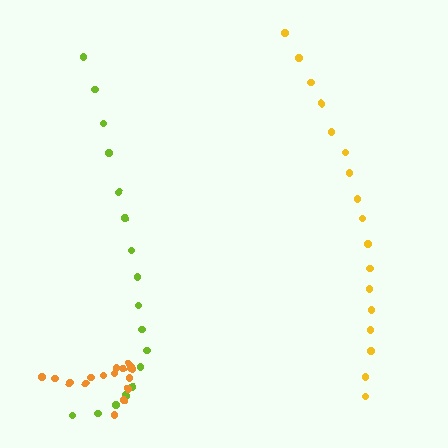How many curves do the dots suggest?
There are 3 distinct paths.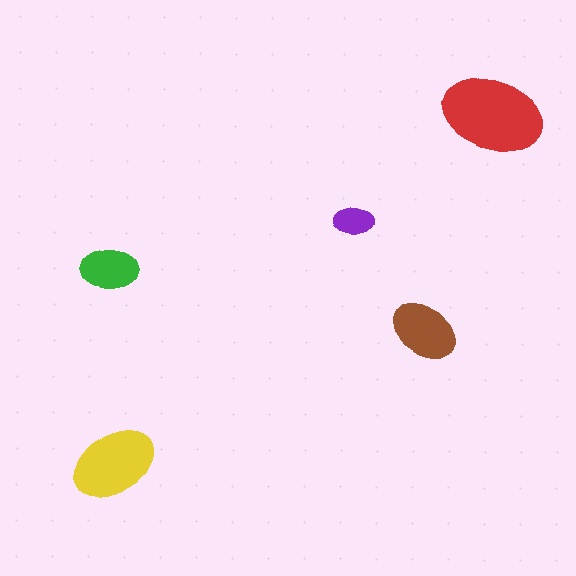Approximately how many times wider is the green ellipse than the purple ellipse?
About 1.5 times wider.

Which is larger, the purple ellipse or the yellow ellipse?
The yellow one.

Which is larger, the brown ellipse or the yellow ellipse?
The yellow one.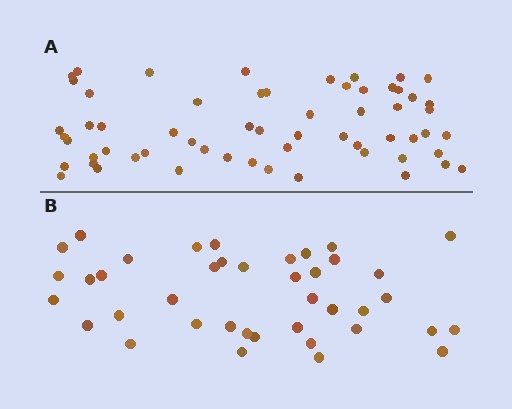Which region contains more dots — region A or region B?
Region A (the top region) has more dots.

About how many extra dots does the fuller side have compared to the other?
Region A has approximately 20 more dots than region B.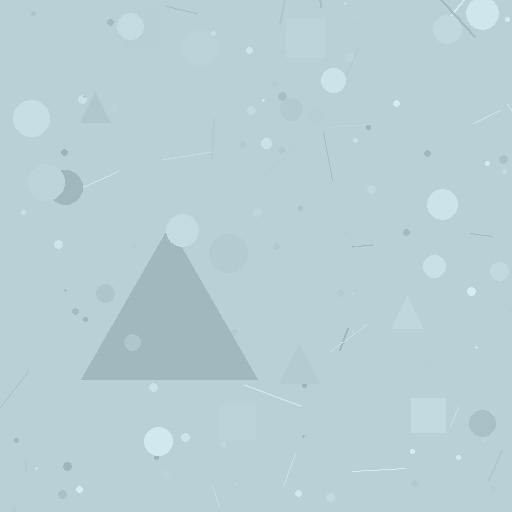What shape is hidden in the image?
A triangle is hidden in the image.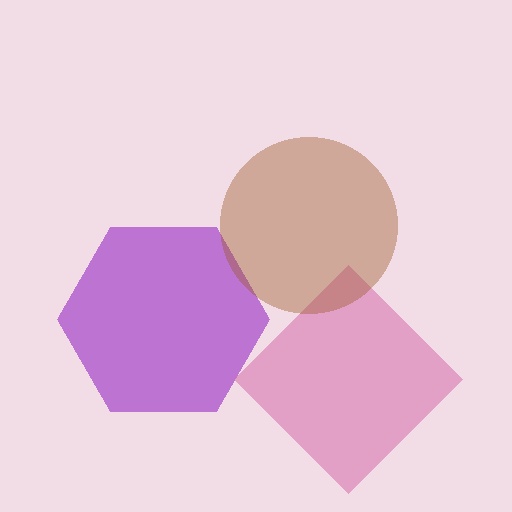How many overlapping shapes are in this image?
There are 3 overlapping shapes in the image.